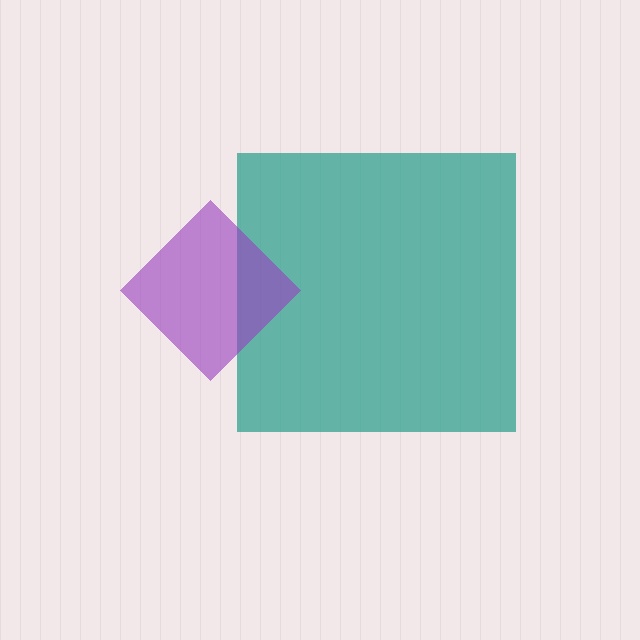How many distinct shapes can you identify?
There are 2 distinct shapes: a teal square, a purple diamond.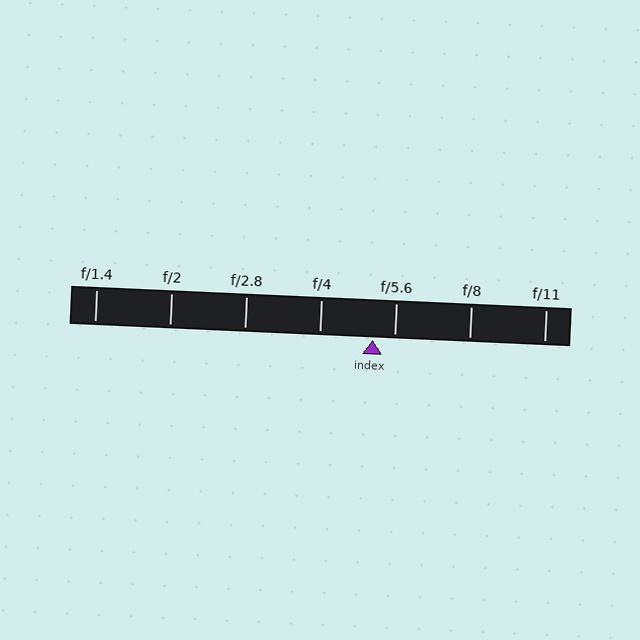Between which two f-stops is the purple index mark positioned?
The index mark is between f/4 and f/5.6.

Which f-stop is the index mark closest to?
The index mark is closest to f/5.6.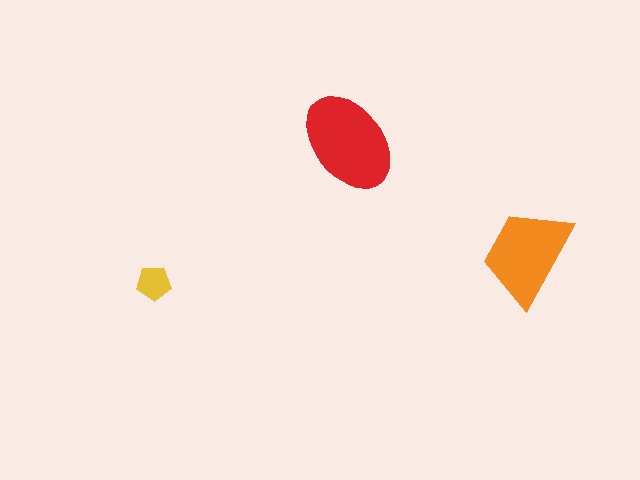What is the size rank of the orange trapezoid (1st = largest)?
2nd.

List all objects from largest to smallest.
The red ellipse, the orange trapezoid, the yellow pentagon.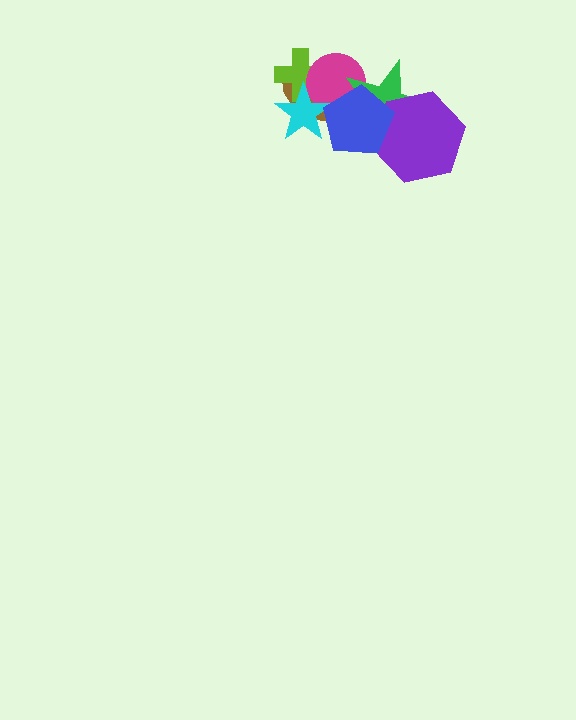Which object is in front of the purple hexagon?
The blue pentagon is in front of the purple hexagon.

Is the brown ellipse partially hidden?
Yes, it is partially covered by another shape.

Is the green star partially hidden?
Yes, it is partially covered by another shape.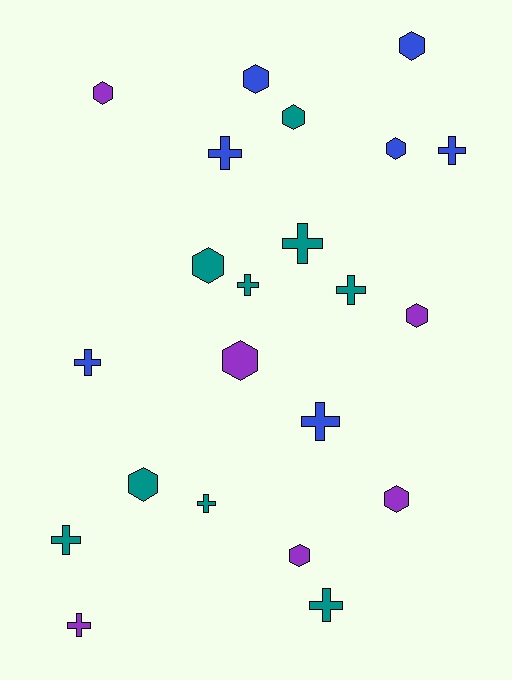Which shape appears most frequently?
Hexagon, with 11 objects.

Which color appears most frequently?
Teal, with 9 objects.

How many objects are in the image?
There are 22 objects.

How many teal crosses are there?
There are 6 teal crosses.